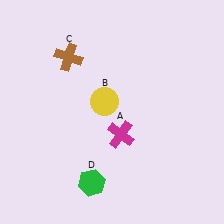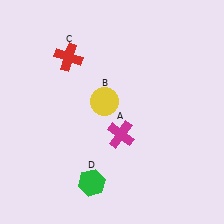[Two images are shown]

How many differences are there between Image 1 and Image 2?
There is 1 difference between the two images.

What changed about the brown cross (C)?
In Image 1, C is brown. In Image 2, it changed to red.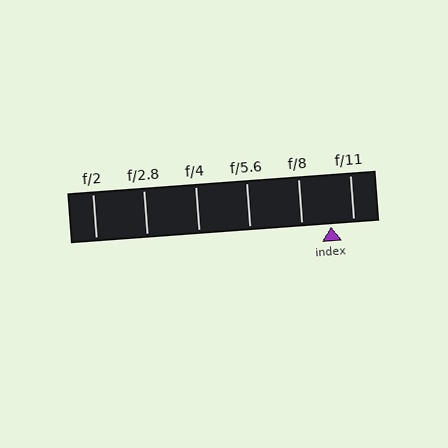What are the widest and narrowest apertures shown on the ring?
The widest aperture shown is f/2 and the narrowest is f/11.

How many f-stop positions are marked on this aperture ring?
There are 6 f-stop positions marked.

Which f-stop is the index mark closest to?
The index mark is closest to f/11.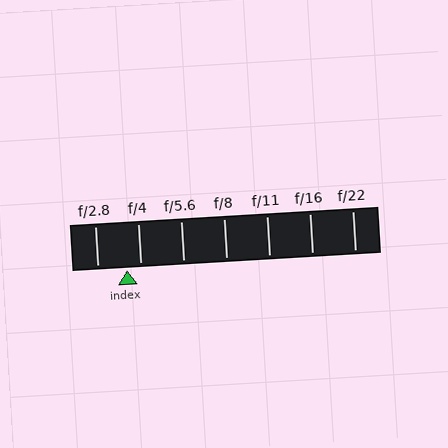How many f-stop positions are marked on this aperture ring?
There are 7 f-stop positions marked.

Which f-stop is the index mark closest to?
The index mark is closest to f/4.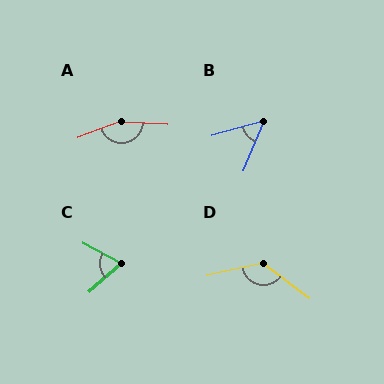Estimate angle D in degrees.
Approximately 130 degrees.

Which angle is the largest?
A, at approximately 156 degrees.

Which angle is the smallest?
B, at approximately 52 degrees.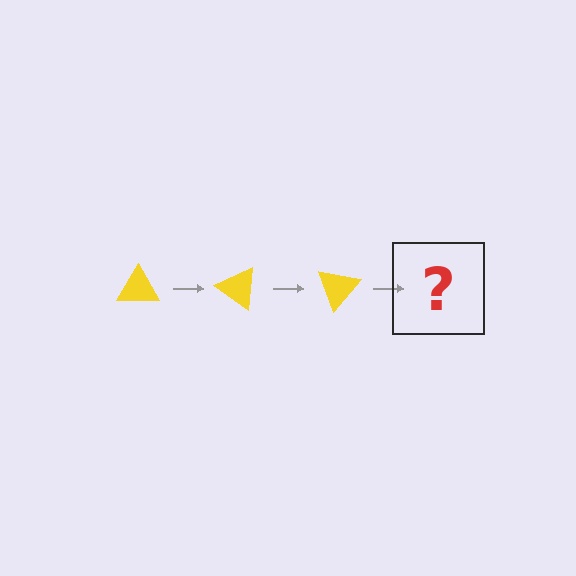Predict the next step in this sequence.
The next step is a yellow triangle rotated 105 degrees.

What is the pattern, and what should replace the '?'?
The pattern is that the triangle rotates 35 degrees each step. The '?' should be a yellow triangle rotated 105 degrees.